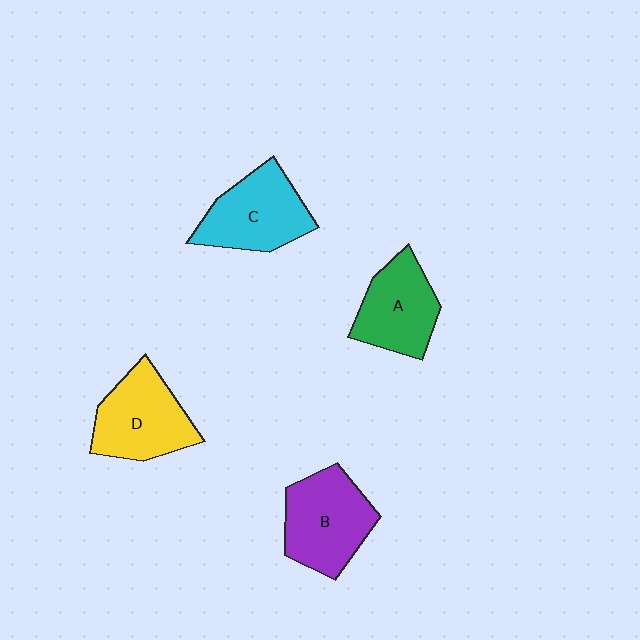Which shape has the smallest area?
Shape A (green).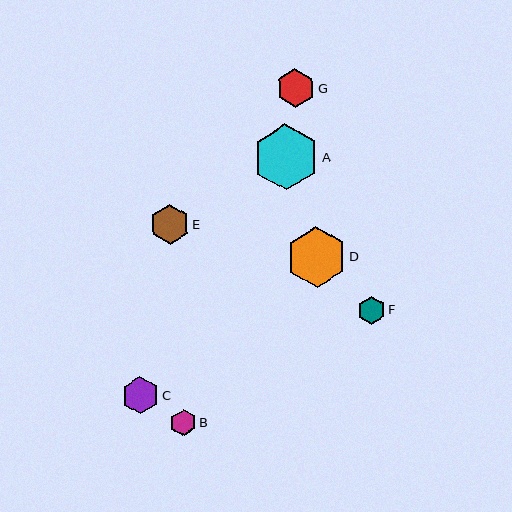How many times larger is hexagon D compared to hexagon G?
Hexagon D is approximately 1.6 times the size of hexagon G.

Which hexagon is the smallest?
Hexagon B is the smallest with a size of approximately 26 pixels.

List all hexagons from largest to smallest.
From largest to smallest: A, D, E, G, C, F, B.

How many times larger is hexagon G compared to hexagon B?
Hexagon G is approximately 1.5 times the size of hexagon B.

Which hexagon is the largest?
Hexagon A is the largest with a size of approximately 66 pixels.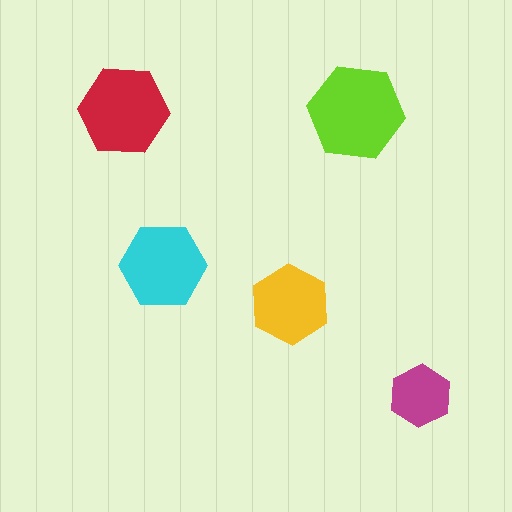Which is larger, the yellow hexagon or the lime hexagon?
The lime one.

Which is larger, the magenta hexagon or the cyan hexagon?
The cyan one.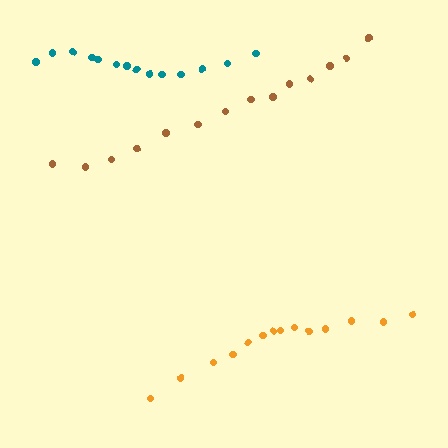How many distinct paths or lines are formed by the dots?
There are 3 distinct paths.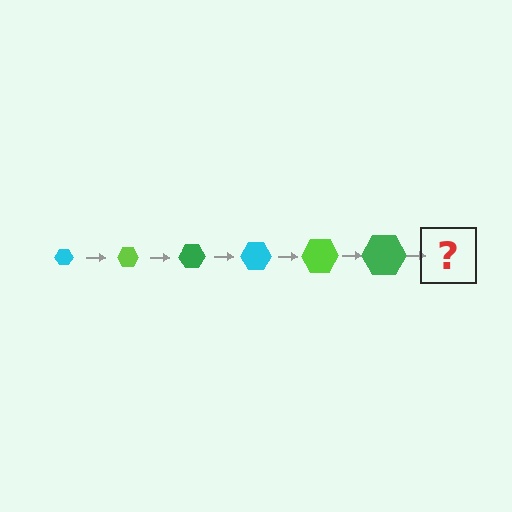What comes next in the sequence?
The next element should be a cyan hexagon, larger than the previous one.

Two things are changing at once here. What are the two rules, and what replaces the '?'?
The two rules are that the hexagon grows larger each step and the color cycles through cyan, lime, and green. The '?' should be a cyan hexagon, larger than the previous one.